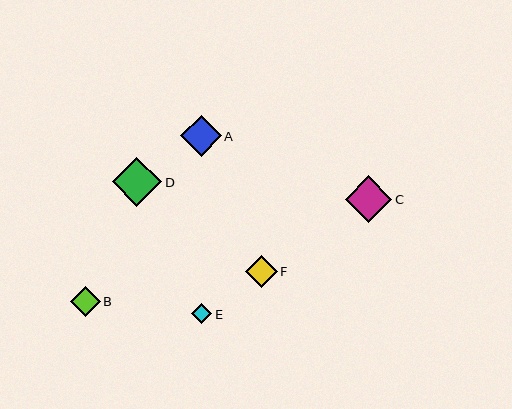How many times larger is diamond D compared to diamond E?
Diamond D is approximately 2.5 times the size of diamond E.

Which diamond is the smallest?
Diamond E is the smallest with a size of approximately 20 pixels.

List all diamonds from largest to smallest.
From largest to smallest: D, C, A, F, B, E.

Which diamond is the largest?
Diamond D is the largest with a size of approximately 49 pixels.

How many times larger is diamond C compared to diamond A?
Diamond C is approximately 1.2 times the size of diamond A.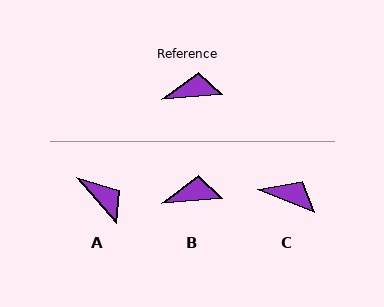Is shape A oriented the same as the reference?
No, it is off by about 54 degrees.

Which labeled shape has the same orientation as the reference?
B.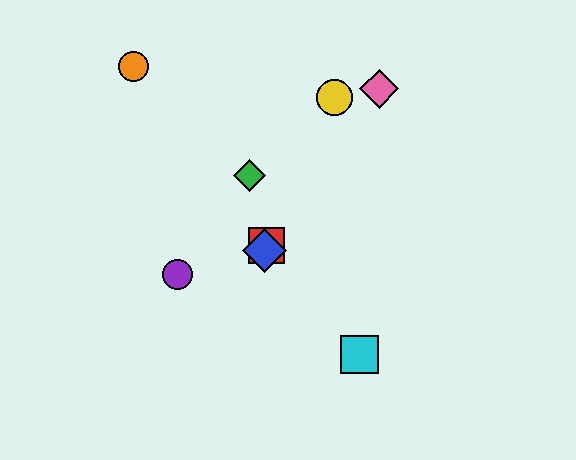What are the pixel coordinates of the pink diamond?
The pink diamond is at (379, 89).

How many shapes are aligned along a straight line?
3 shapes (the red square, the blue diamond, the yellow circle) are aligned along a straight line.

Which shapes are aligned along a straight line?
The red square, the blue diamond, the yellow circle are aligned along a straight line.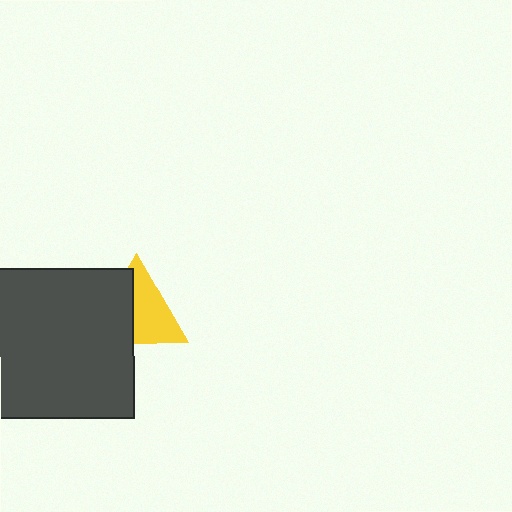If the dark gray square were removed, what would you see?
You would see the complete yellow triangle.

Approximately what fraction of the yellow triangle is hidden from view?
Roughly 44% of the yellow triangle is hidden behind the dark gray square.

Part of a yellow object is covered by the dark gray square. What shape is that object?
It is a triangle.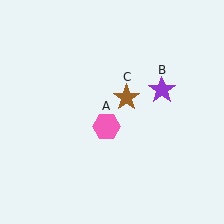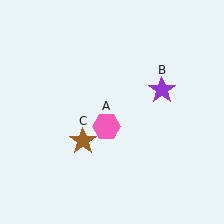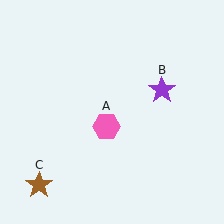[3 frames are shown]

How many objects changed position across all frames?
1 object changed position: brown star (object C).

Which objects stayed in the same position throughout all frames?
Pink hexagon (object A) and purple star (object B) remained stationary.